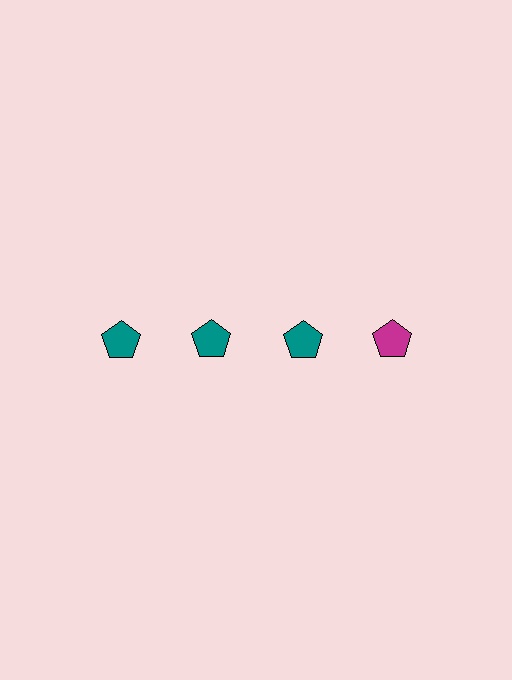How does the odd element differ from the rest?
It has a different color: magenta instead of teal.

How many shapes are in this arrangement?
There are 4 shapes arranged in a grid pattern.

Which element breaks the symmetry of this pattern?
The magenta pentagon in the top row, second from right column breaks the symmetry. All other shapes are teal pentagons.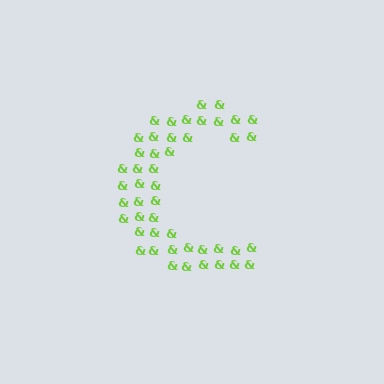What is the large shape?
The large shape is the letter C.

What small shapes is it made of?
It is made of small ampersands.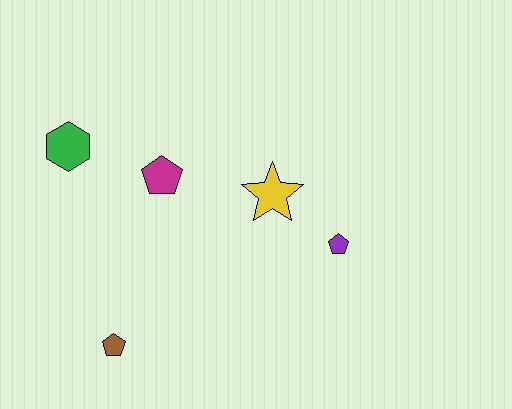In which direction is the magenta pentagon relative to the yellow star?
The magenta pentagon is to the left of the yellow star.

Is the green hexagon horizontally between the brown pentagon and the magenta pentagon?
No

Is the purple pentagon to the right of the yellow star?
Yes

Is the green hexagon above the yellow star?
Yes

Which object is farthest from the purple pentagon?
The green hexagon is farthest from the purple pentagon.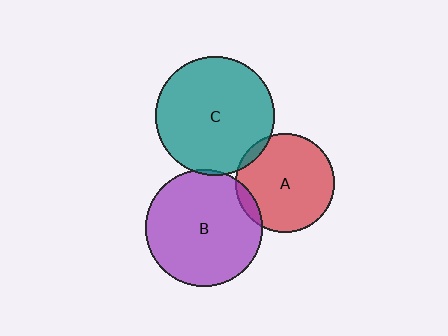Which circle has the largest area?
Circle C (teal).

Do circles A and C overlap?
Yes.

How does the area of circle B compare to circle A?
Approximately 1.4 times.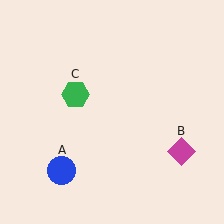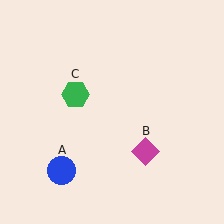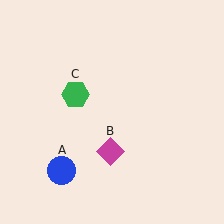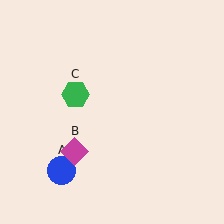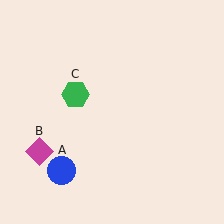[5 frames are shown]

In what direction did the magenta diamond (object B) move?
The magenta diamond (object B) moved left.